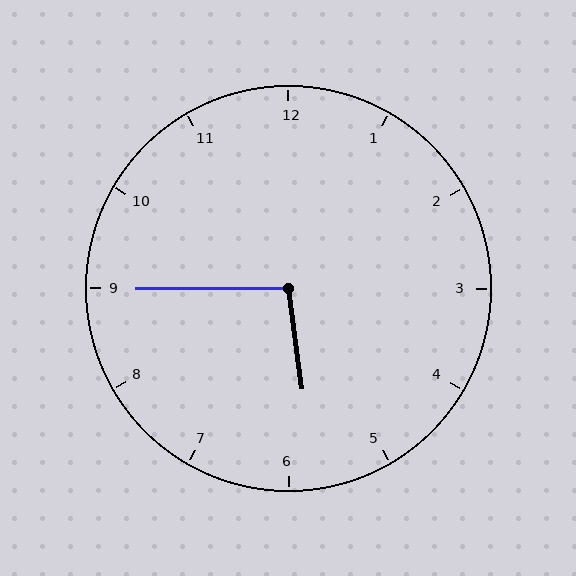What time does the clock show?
5:45.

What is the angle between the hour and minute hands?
Approximately 98 degrees.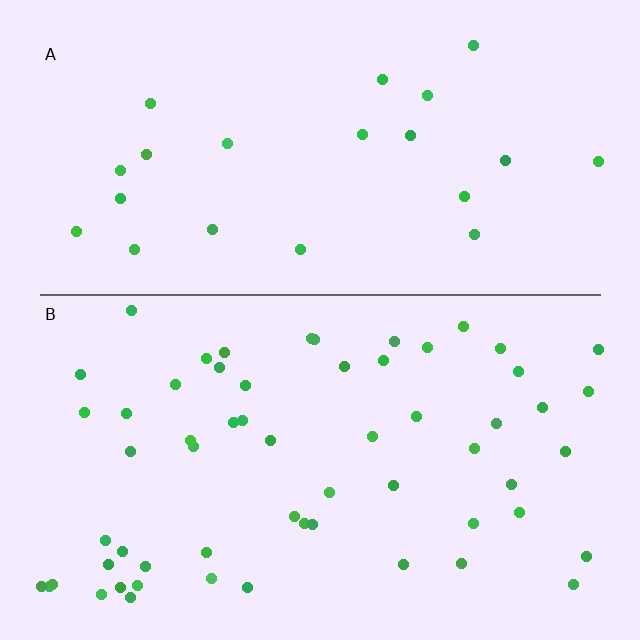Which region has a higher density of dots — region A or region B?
B (the bottom).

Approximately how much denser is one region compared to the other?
Approximately 2.7× — region B over region A.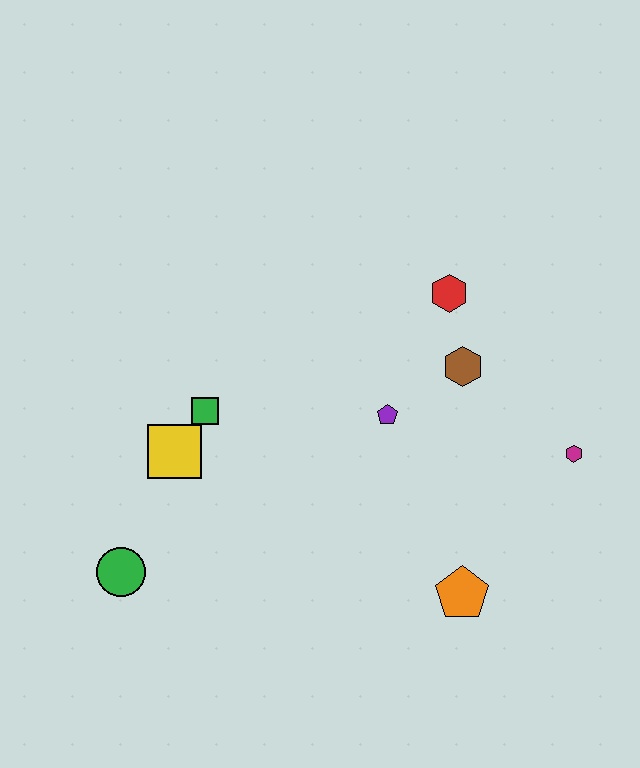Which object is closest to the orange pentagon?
The magenta hexagon is closest to the orange pentagon.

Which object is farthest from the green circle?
The magenta hexagon is farthest from the green circle.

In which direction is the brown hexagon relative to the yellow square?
The brown hexagon is to the right of the yellow square.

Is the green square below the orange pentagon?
No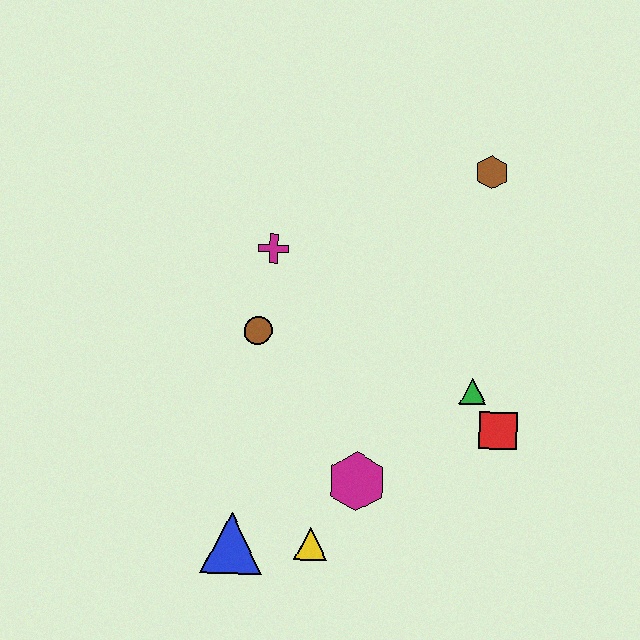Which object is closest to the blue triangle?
The yellow triangle is closest to the blue triangle.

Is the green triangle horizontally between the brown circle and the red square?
Yes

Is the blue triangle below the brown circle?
Yes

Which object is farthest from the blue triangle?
The brown hexagon is farthest from the blue triangle.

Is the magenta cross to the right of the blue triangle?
Yes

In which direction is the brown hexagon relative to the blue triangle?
The brown hexagon is above the blue triangle.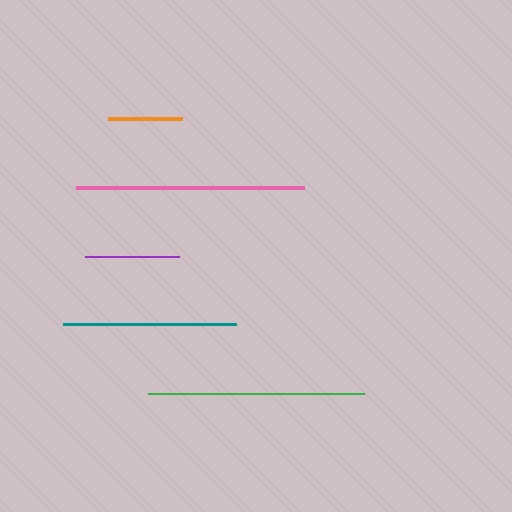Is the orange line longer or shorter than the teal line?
The teal line is longer than the orange line.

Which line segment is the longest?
The pink line is the longest at approximately 228 pixels.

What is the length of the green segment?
The green segment is approximately 216 pixels long.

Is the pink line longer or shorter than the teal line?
The pink line is longer than the teal line.